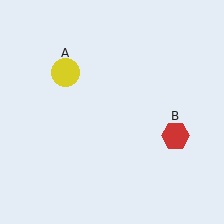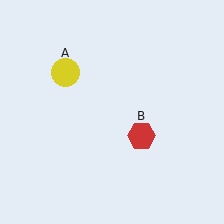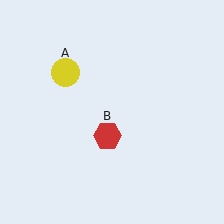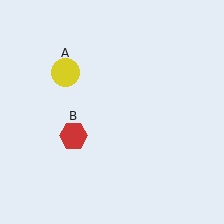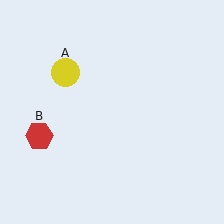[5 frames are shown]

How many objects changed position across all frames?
1 object changed position: red hexagon (object B).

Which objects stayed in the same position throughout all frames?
Yellow circle (object A) remained stationary.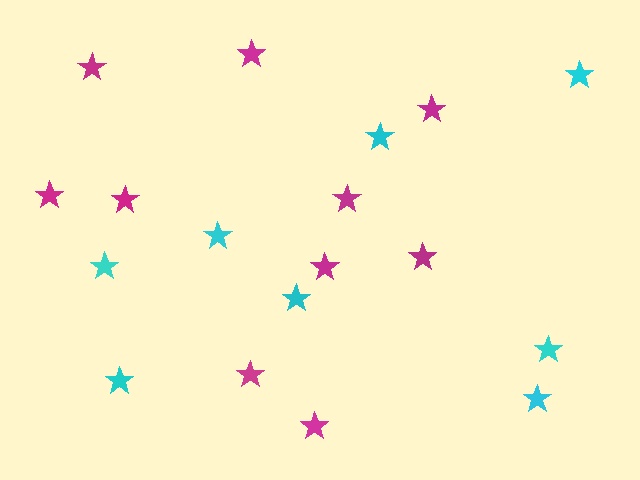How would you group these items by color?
There are 2 groups: one group of magenta stars (10) and one group of cyan stars (8).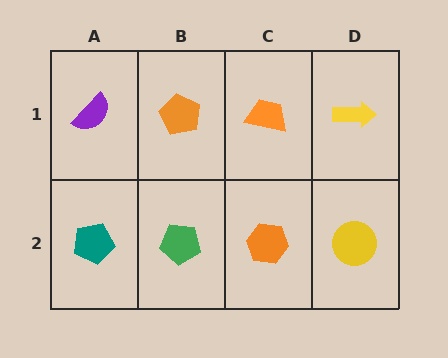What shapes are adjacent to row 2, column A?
A purple semicircle (row 1, column A), a green pentagon (row 2, column B).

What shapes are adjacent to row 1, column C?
An orange hexagon (row 2, column C), an orange pentagon (row 1, column B), a yellow arrow (row 1, column D).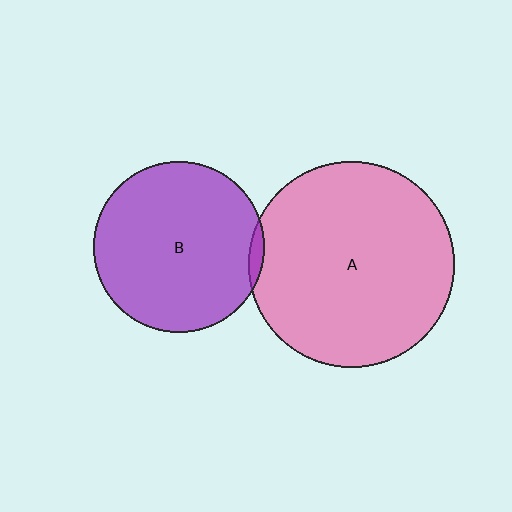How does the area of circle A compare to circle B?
Approximately 1.5 times.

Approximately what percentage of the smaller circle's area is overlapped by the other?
Approximately 5%.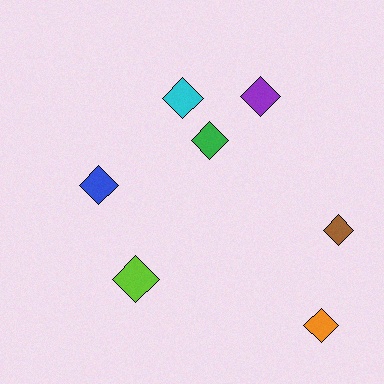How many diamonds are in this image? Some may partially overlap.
There are 7 diamonds.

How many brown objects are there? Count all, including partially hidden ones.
There is 1 brown object.